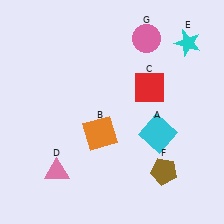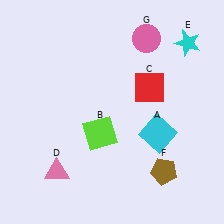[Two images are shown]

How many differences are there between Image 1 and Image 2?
There is 1 difference between the two images.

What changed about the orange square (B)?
In Image 1, B is orange. In Image 2, it changed to lime.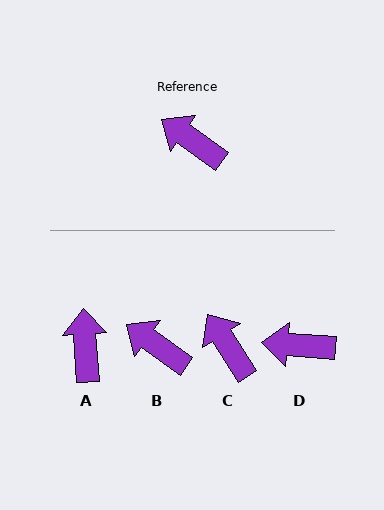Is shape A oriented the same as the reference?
No, it is off by about 51 degrees.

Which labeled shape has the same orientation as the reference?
B.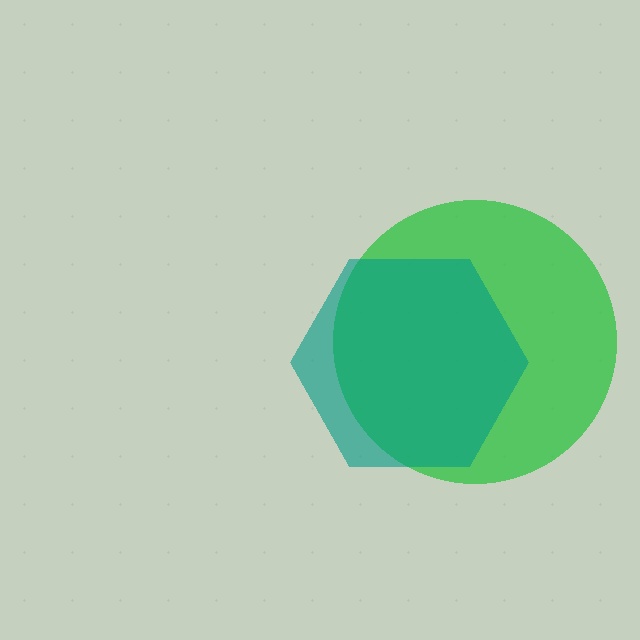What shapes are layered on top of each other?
The layered shapes are: a green circle, a teal hexagon.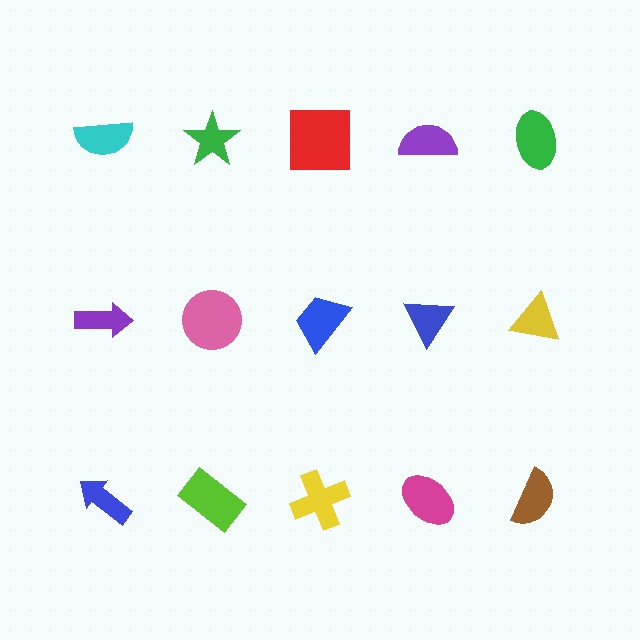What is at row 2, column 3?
A blue trapezoid.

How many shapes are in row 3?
5 shapes.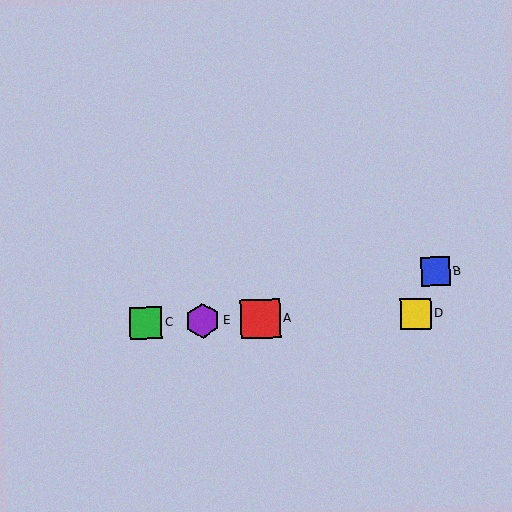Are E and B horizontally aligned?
No, E is at y≈321 and B is at y≈271.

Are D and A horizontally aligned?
Yes, both are at y≈314.